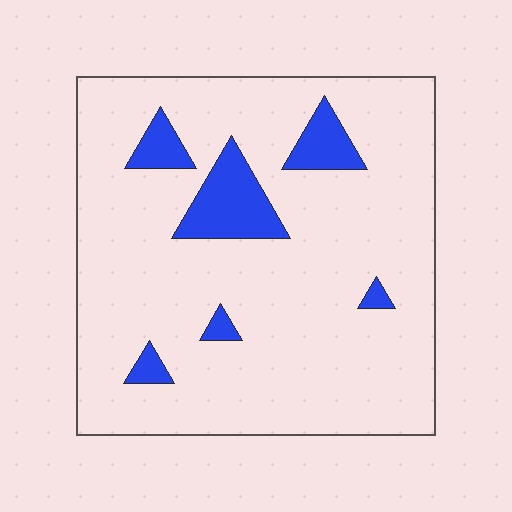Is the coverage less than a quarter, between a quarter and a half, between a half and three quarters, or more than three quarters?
Less than a quarter.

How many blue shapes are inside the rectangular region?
6.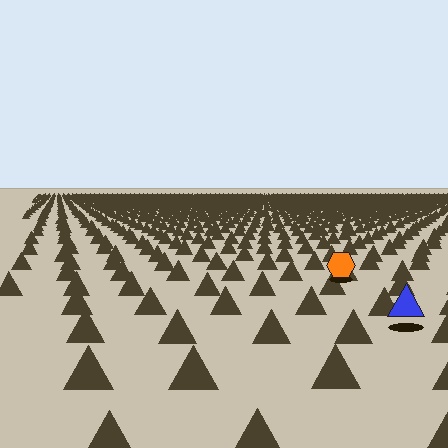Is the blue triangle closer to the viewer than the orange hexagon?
Yes. The blue triangle is closer — you can tell from the texture gradient: the ground texture is coarser near it.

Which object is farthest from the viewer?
The orange hexagon is farthest from the viewer. It appears smaller and the ground texture around it is denser.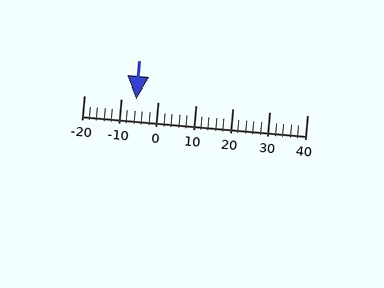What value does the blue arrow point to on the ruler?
The blue arrow points to approximately -6.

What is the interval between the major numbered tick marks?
The major tick marks are spaced 10 units apart.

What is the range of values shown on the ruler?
The ruler shows values from -20 to 40.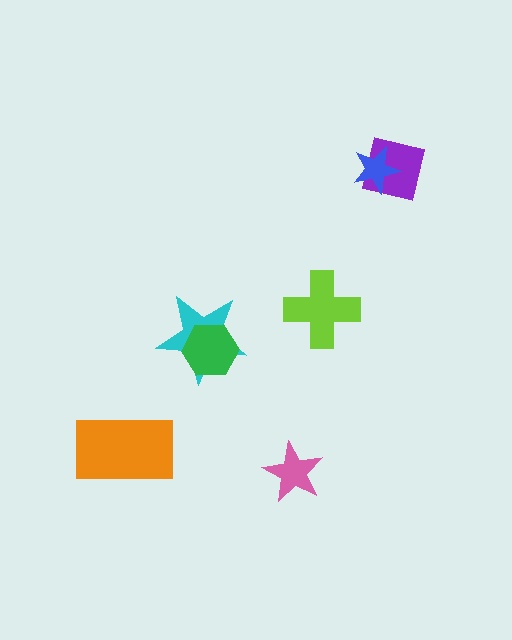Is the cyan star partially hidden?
Yes, it is partially covered by another shape.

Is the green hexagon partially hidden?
No, no other shape covers it.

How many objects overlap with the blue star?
1 object overlaps with the blue star.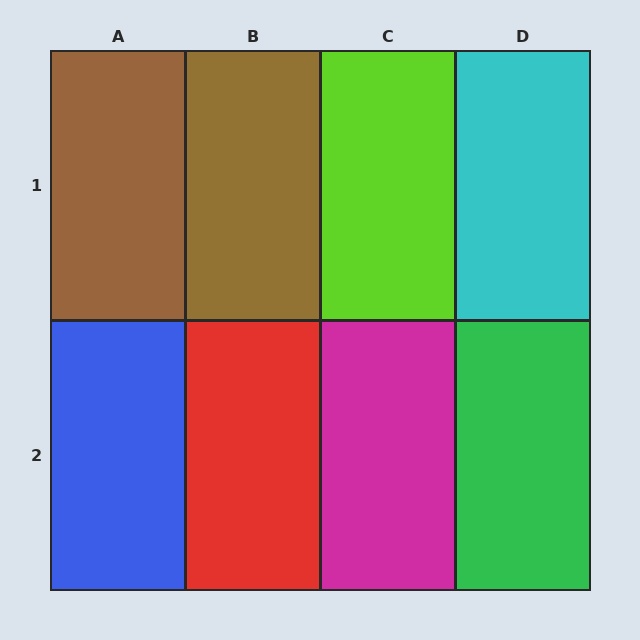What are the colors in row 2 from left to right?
Blue, red, magenta, green.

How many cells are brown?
2 cells are brown.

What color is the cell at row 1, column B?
Brown.